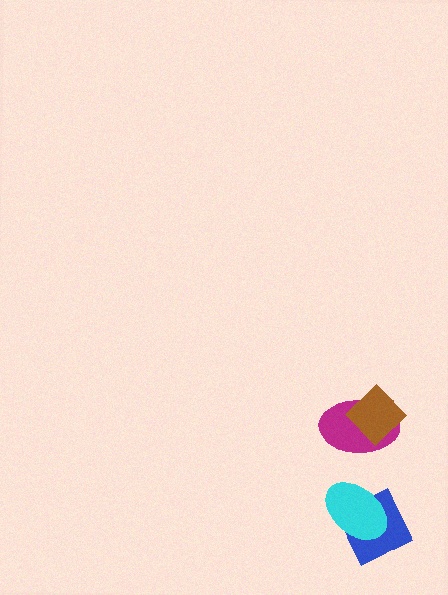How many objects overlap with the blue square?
1 object overlaps with the blue square.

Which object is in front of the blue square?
The cyan ellipse is in front of the blue square.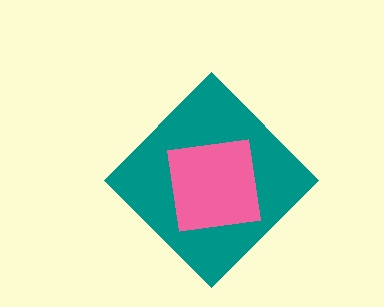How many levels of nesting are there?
2.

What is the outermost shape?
The teal diamond.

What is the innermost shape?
The pink square.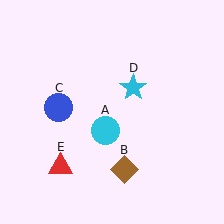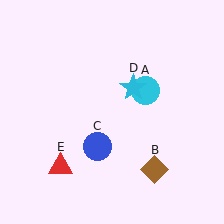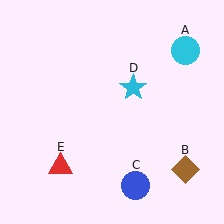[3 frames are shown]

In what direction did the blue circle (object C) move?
The blue circle (object C) moved down and to the right.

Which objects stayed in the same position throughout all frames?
Cyan star (object D) and red triangle (object E) remained stationary.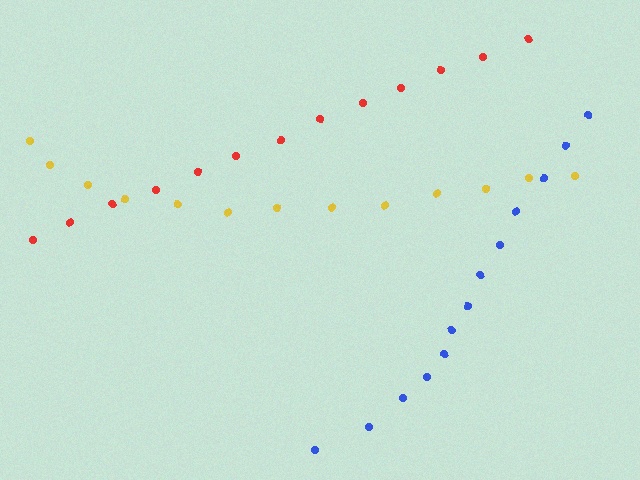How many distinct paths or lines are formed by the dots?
There are 3 distinct paths.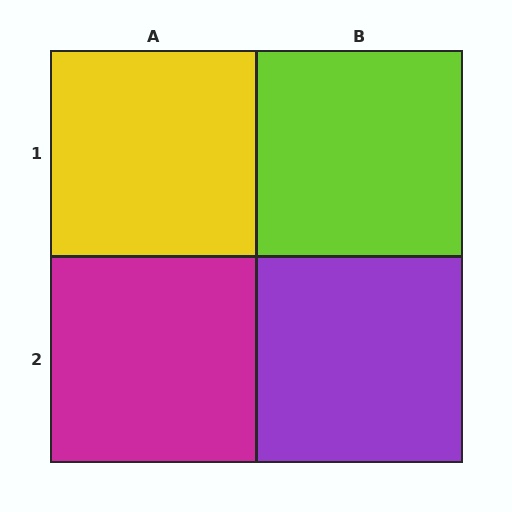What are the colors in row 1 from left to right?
Yellow, lime.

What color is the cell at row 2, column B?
Purple.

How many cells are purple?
1 cell is purple.